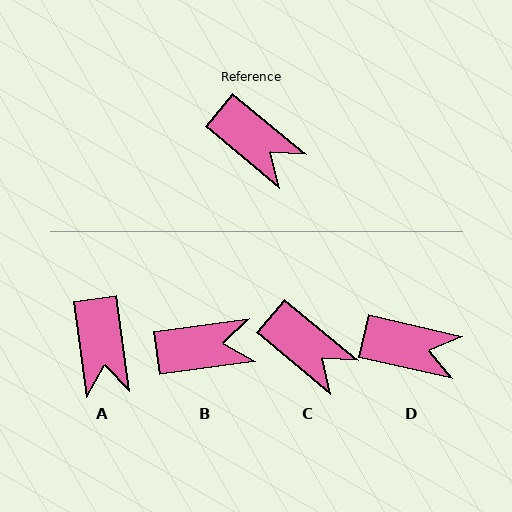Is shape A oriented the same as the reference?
No, it is off by about 42 degrees.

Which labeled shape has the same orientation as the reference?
C.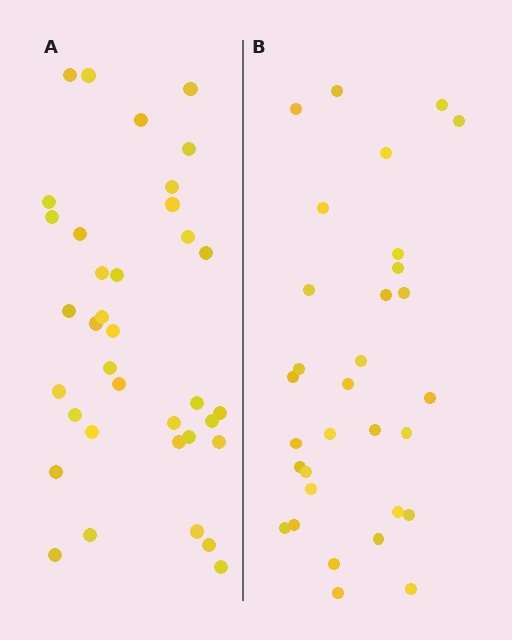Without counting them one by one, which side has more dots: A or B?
Region A (the left region) has more dots.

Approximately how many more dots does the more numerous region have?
Region A has about 5 more dots than region B.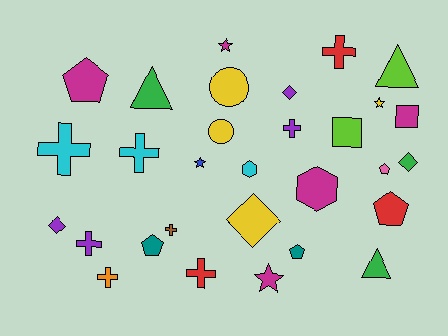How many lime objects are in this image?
There are 2 lime objects.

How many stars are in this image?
There are 4 stars.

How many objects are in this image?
There are 30 objects.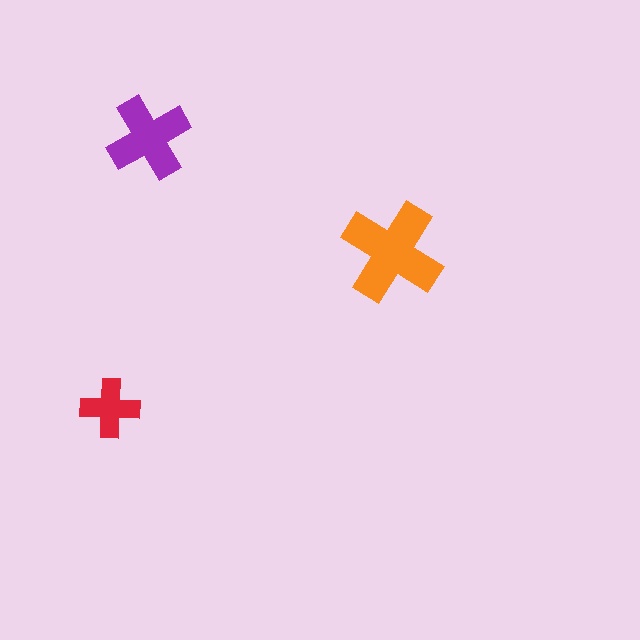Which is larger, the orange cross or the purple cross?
The orange one.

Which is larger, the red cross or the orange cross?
The orange one.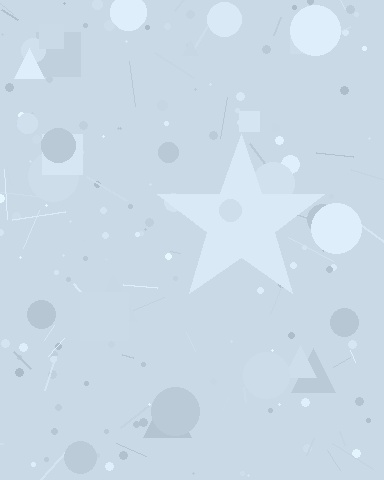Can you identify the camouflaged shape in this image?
The camouflaged shape is a star.